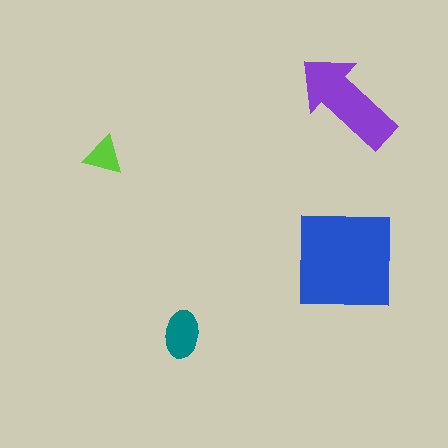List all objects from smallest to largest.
The lime triangle, the teal ellipse, the purple arrow, the blue square.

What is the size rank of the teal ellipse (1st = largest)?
3rd.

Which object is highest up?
The purple arrow is topmost.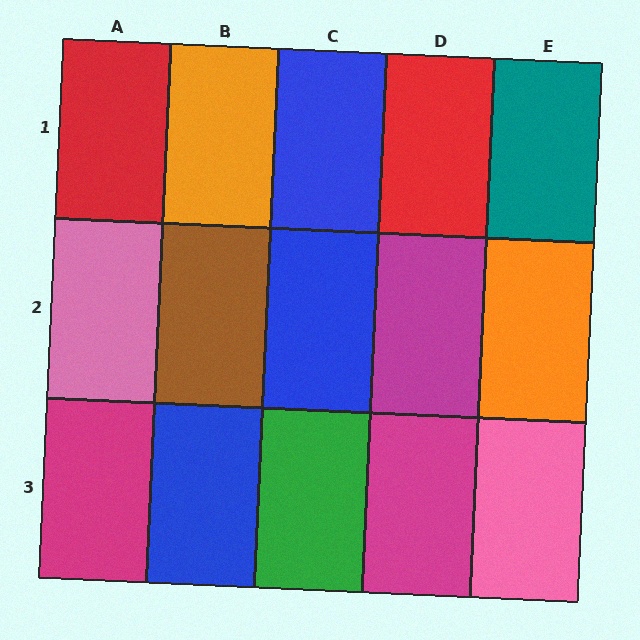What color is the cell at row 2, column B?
Brown.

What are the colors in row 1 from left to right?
Red, orange, blue, red, teal.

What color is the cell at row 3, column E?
Pink.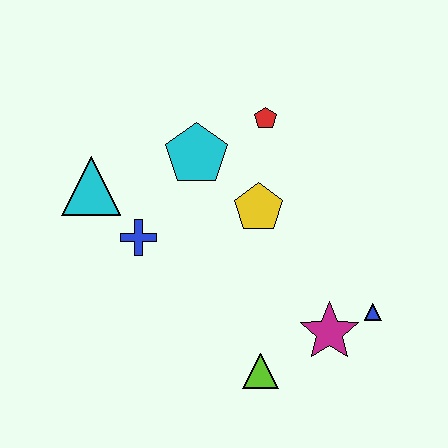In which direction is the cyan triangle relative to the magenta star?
The cyan triangle is to the left of the magenta star.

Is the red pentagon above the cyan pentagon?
Yes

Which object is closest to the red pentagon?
The cyan pentagon is closest to the red pentagon.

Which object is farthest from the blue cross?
The blue triangle is farthest from the blue cross.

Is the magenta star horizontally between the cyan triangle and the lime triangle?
No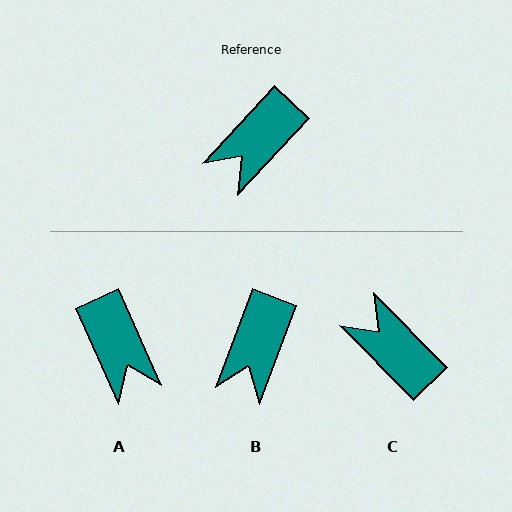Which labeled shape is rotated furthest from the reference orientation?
C, about 93 degrees away.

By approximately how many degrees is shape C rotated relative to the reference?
Approximately 93 degrees clockwise.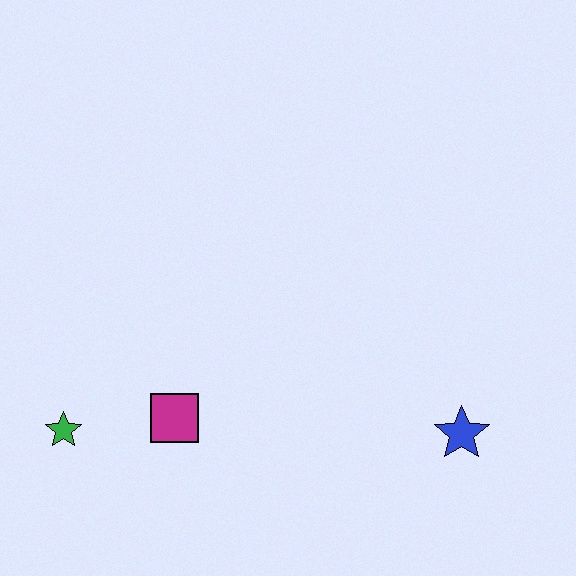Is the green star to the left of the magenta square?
Yes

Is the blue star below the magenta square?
Yes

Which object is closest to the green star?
The magenta square is closest to the green star.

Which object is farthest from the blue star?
The green star is farthest from the blue star.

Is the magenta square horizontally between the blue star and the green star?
Yes